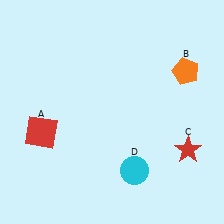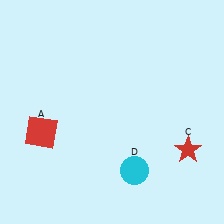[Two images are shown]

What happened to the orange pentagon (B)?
The orange pentagon (B) was removed in Image 2. It was in the top-right area of Image 1.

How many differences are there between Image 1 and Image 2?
There is 1 difference between the two images.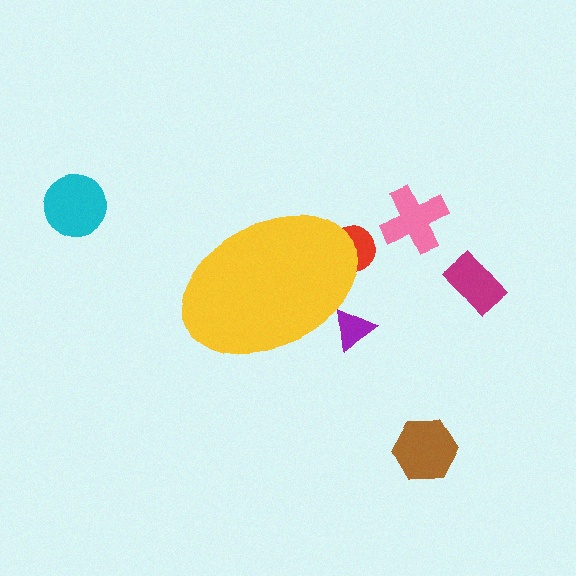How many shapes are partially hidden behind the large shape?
2 shapes are partially hidden.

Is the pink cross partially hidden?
No, the pink cross is fully visible.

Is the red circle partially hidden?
Yes, the red circle is partially hidden behind the yellow ellipse.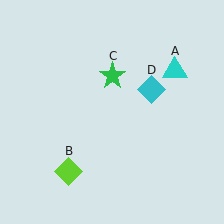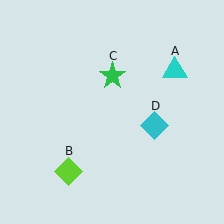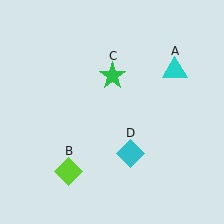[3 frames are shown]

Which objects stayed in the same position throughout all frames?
Cyan triangle (object A) and lime diamond (object B) and green star (object C) remained stationary.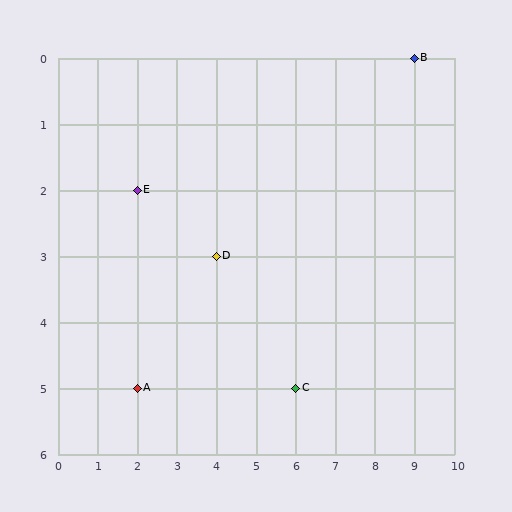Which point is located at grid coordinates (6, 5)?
Point C is at (6, 5).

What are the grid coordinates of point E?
Point E is at grid coordinates (2, 2).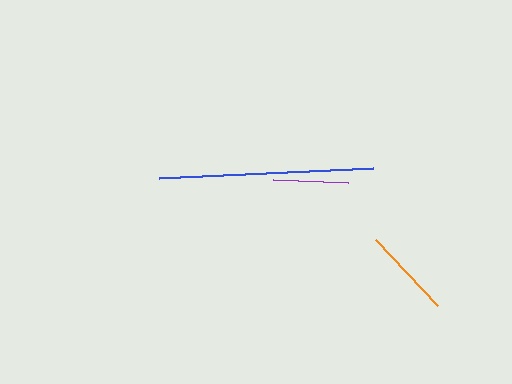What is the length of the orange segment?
The orange segment is approximately 90 pixels long.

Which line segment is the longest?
The blue line is the longest at approximately 214 pixels.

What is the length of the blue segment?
The blue segment is approximately 214 pixels long.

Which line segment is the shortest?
The purple line is the shortest at approximately 75 pixels.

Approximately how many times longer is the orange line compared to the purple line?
The orange line is approximately 1.2 times the length of the purple line.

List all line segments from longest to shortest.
From longest to shortest: blue, orange, purple.